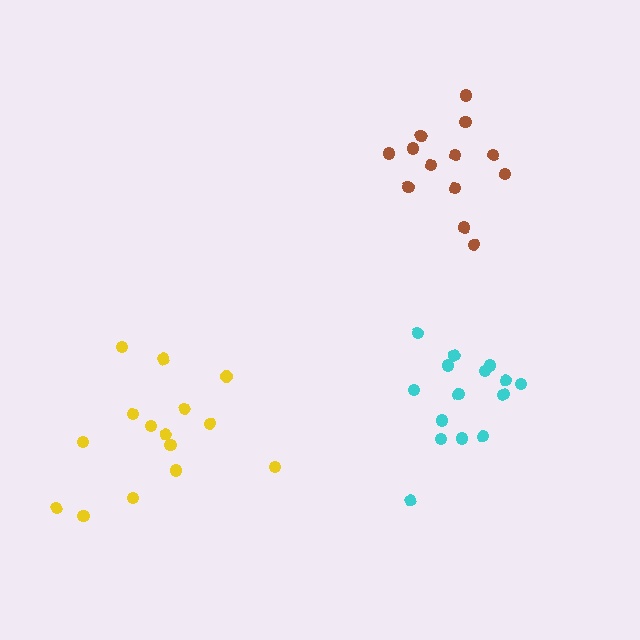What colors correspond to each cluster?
The clusters are colored: cyan, brown, yellow.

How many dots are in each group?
Group 1: 15 dots, Group 2: 13 dots, Group 3: 15 dots (43 total).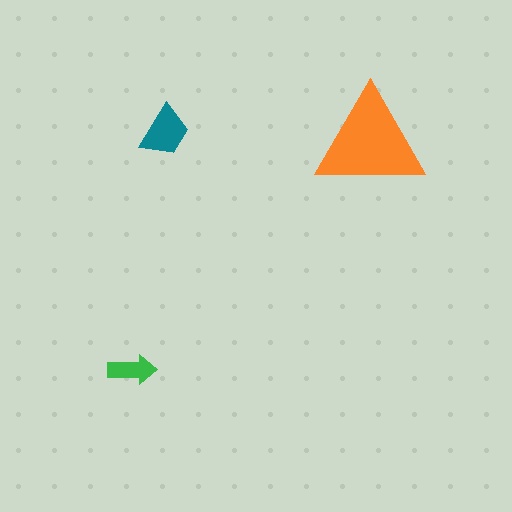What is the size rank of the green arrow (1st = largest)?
3rd.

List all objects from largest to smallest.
The orange triangle, the teal trapezoid, the green arrow.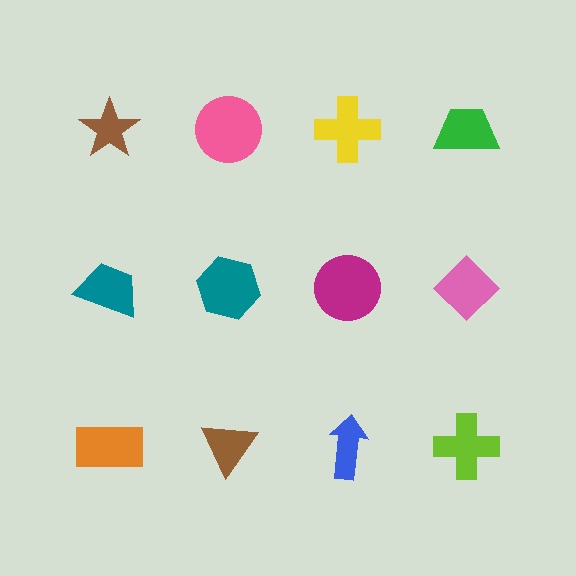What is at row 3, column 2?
A brown triangle.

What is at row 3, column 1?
An orange rectangle.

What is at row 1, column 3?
A yellow cross.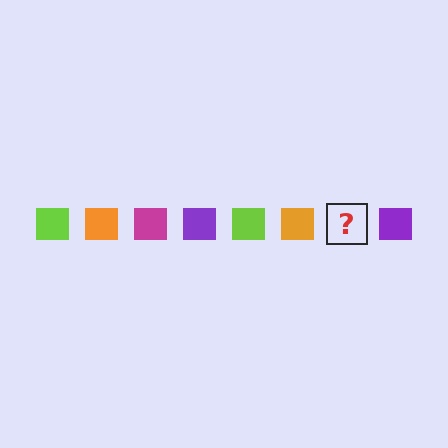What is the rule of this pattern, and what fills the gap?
The rule is that the pattern cycles through lime, orange, magenta, purple squares. The gap should be filled with a magenta square.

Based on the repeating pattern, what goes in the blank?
The blank should be a magenta square.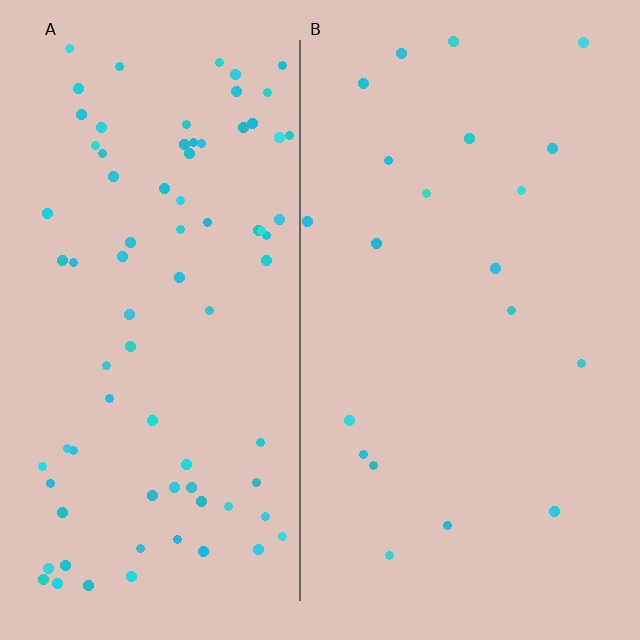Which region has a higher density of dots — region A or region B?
A (the left).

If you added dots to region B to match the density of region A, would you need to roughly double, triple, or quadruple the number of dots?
Approximately quadruple.